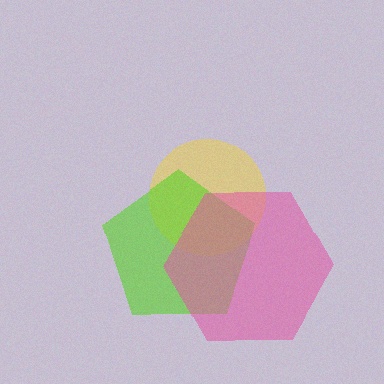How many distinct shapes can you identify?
There are 3 distinct shapes: a yellow circle, a lime pentagon, a pink hexagon.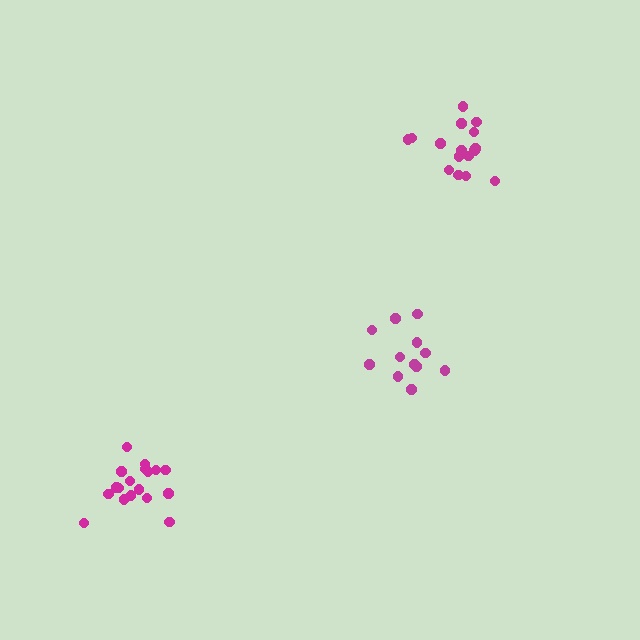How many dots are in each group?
Group 1: 14 dots, Group 2: 18 dots, Group 3: 16 dots (48 total).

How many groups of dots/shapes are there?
There are 3 groups.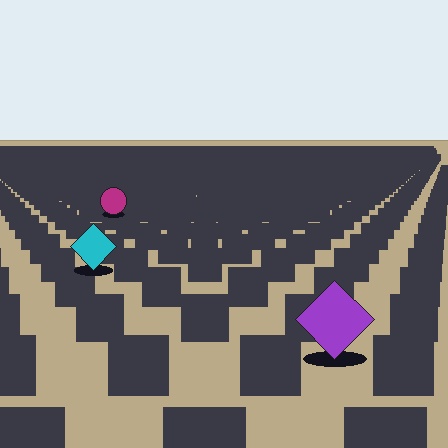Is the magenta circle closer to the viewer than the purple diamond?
No. The purple diamond is closer — you can tell from the texture gradient: the ground texture is coarser near it.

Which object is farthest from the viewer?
The magenta circle is farthest from the viewer. It appears smaller and the ground texture around it is denser.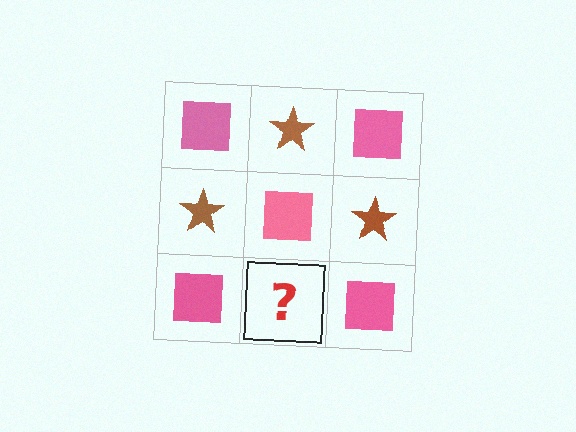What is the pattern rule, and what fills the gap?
The rule is that it alternates pink square and brown star in a checkerboard pattern. The gap should be filled with a brown star.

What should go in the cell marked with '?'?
The missing cell should contain a brown star.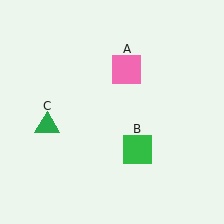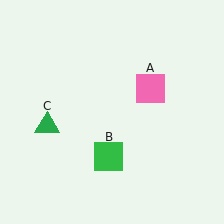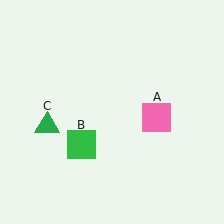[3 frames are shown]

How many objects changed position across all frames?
2 objects changed position: pink square (object A), green square (object B).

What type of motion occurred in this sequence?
The pink square (object A), green square (object B) rotated clockwise around the center of the scene.